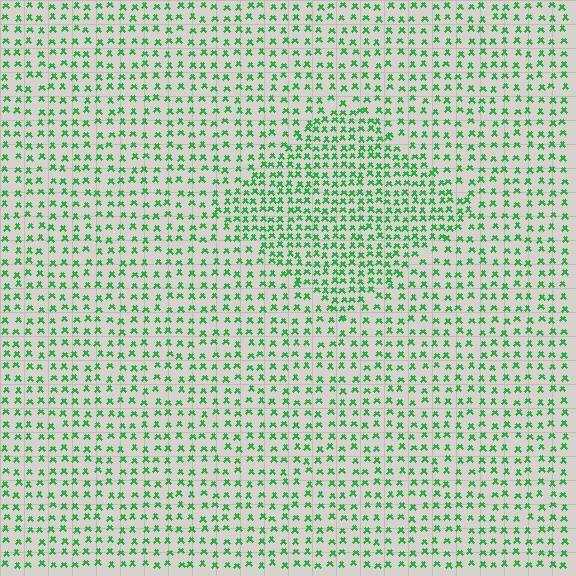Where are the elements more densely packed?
The elements are more densely packed inside the diamond boundary.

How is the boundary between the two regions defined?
The boundary is defined by a change in element density (approximately 1.7x ratio). All elements are the same color, size, and shape.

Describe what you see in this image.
The image contains small green elements arranged at two different densities. A diamond-shaped region is visible where the elements are more densely packed than the surrounding area.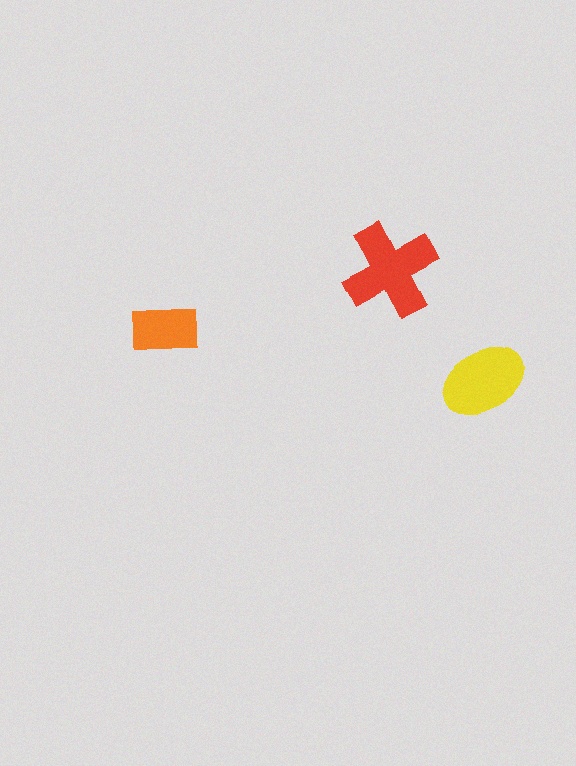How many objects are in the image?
There are 3 objects in the image.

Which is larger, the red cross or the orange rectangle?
The red cross.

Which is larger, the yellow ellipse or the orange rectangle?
The yellow ellipse.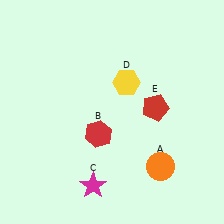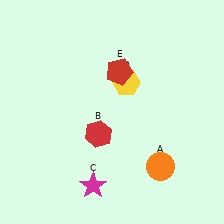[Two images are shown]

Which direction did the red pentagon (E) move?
The red pentagon (E) moved up.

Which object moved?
The red pentagon (E) moved up.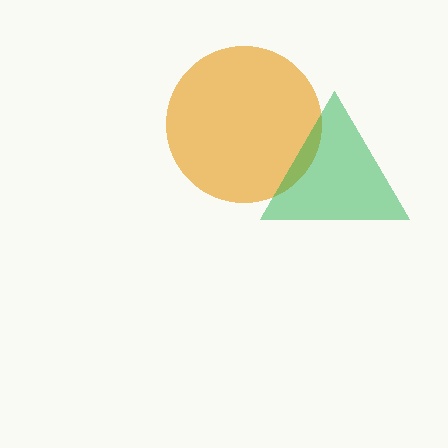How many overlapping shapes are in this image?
There are 2 overlapping shapes in the image.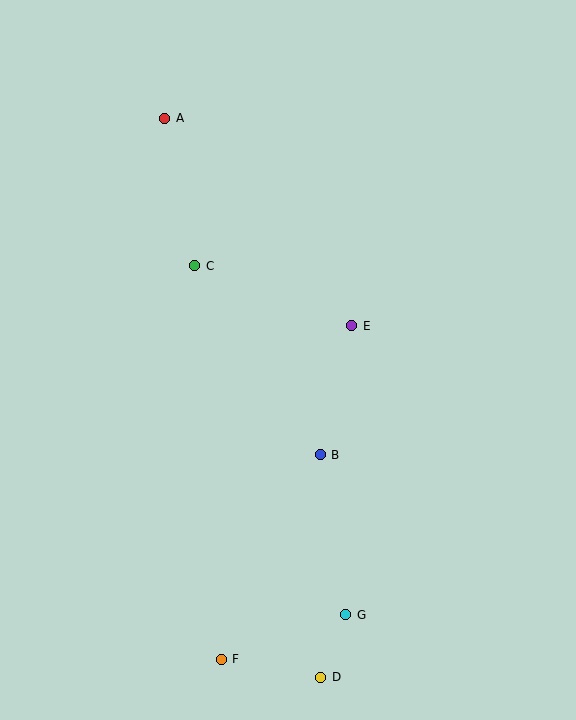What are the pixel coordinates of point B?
Point B is at (320, 455).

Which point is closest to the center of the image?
Point E at (352, 326) is closest to the center.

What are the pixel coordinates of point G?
Point G is at (346, 615).